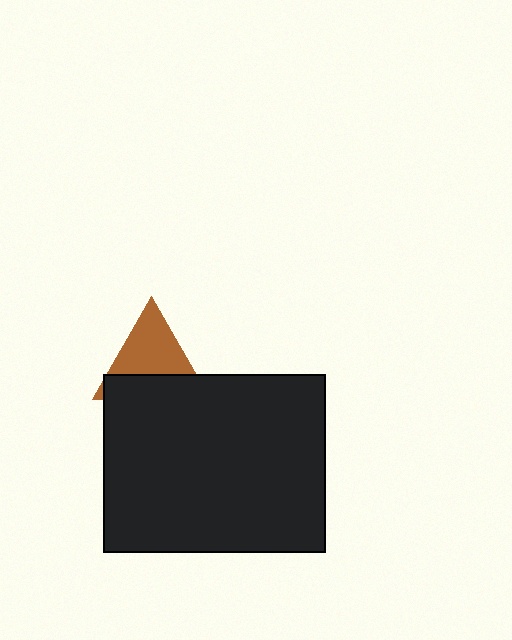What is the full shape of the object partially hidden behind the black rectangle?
The partially hidden object is a brown triangle.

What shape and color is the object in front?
The object in front is a black rectangle.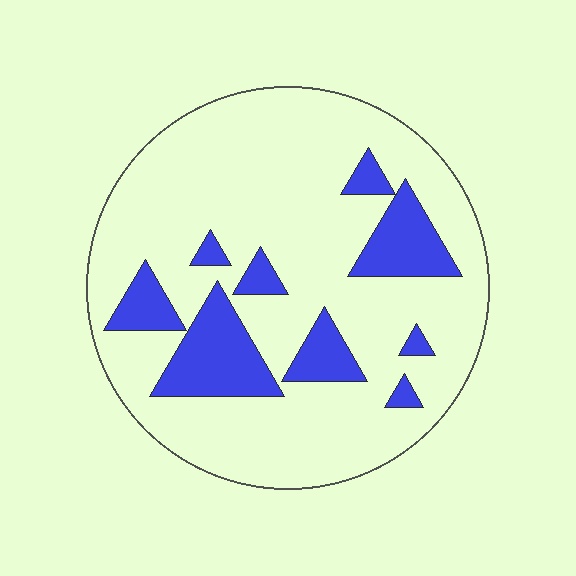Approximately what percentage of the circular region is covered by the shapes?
Approximately 20%.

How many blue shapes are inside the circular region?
9.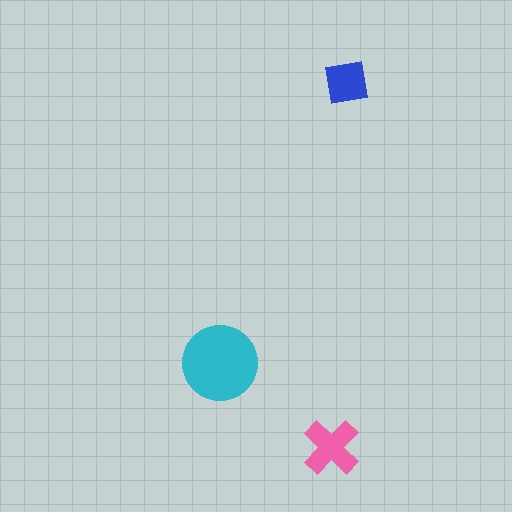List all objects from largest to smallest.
The cyan circle, the pink cross, the blue square.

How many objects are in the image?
There are 3 objects in the image.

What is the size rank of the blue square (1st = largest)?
3rd.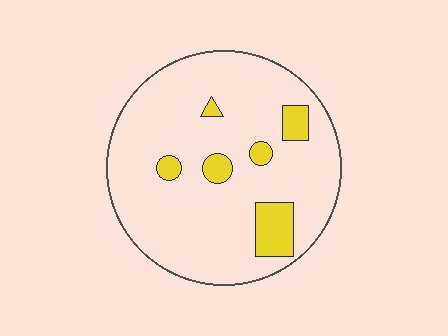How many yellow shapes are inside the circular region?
6.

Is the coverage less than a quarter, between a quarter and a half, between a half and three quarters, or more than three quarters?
Less than a quarter.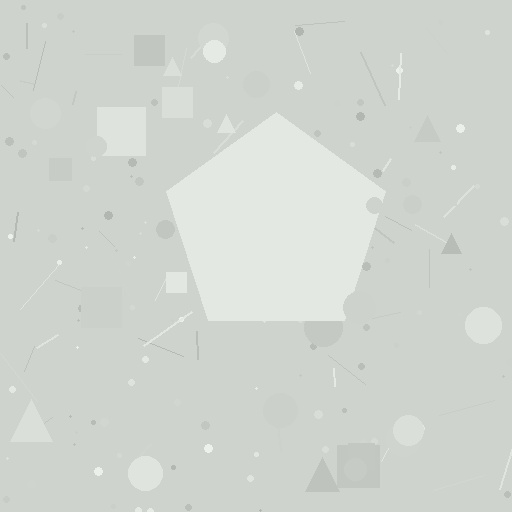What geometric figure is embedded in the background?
A pentagon is embedded in the background.